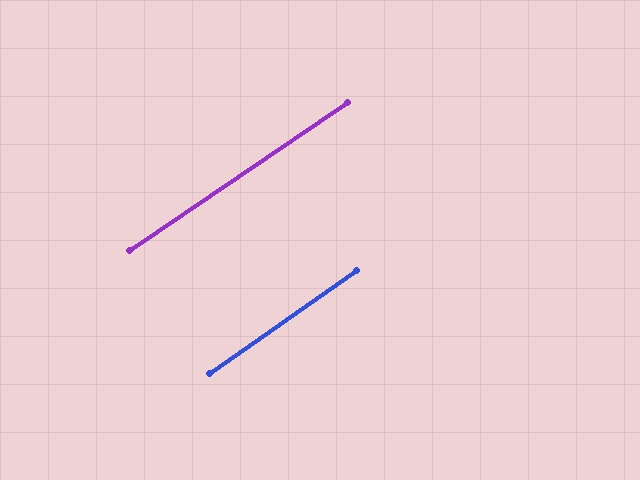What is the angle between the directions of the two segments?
Approximately 1 degree.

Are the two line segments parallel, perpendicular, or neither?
Parallel — their directions differ by only 0.7°.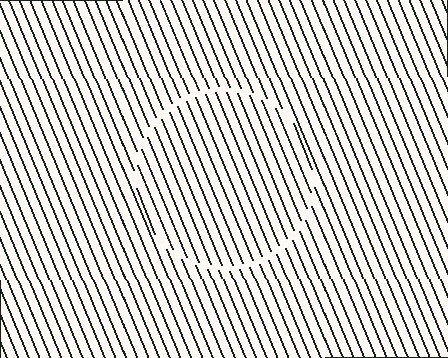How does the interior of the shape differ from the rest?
The interior of the shape contains the same grating, shifted by half a period — the contour is defined by the phase discontinuity where line-ends from the inner and outer gratings abut.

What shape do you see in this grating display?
An illusory circle. The interior of the shape contains the same grating, shifted by half a period — the contour is defined by the phase discontinuity where line-ends from the inner and outer gratings abut.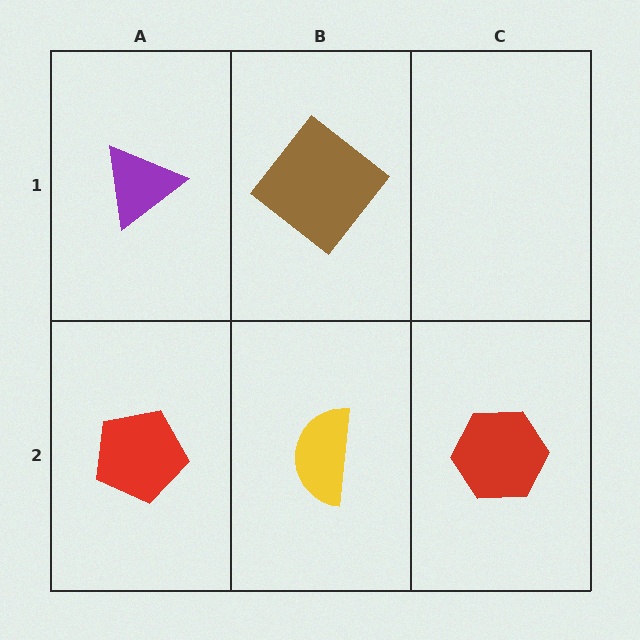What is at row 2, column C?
A red hexagon.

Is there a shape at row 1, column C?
No, that cell is empty.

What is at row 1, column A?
A purple triangle.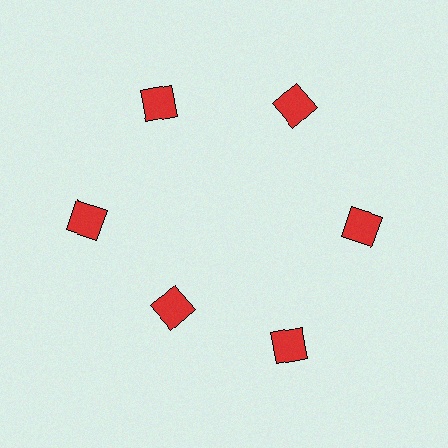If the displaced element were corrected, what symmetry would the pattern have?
It would have 6-fold rotational symmetry — the pattern would map onto itself every 60 degrees.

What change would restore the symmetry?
The symmetry would be restored by moving it outward, back onto the ring so that all 6 squares sit at equal angles and equal distance from the center.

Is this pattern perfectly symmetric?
No. The 6 red squares are arranged in a ring, but one element near the 7 o'clock position is pulled inward toward the center, breaking the 6-fold rotational symmetry.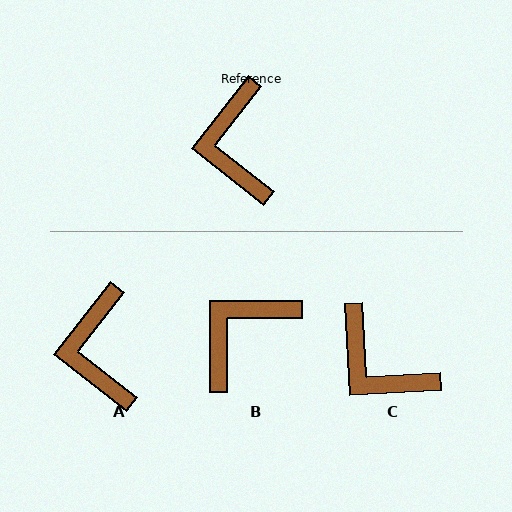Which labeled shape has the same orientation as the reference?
A.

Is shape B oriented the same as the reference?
No, it is off by about 52 degrees.